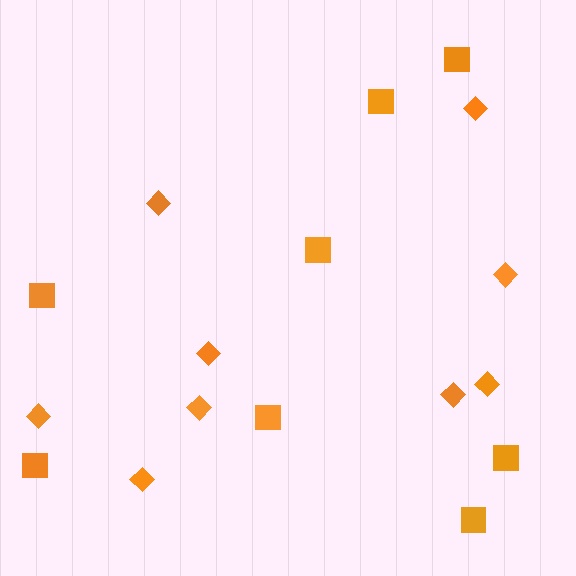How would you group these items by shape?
There are 2 groups: one group of diamonds (9) and one group of squares (8).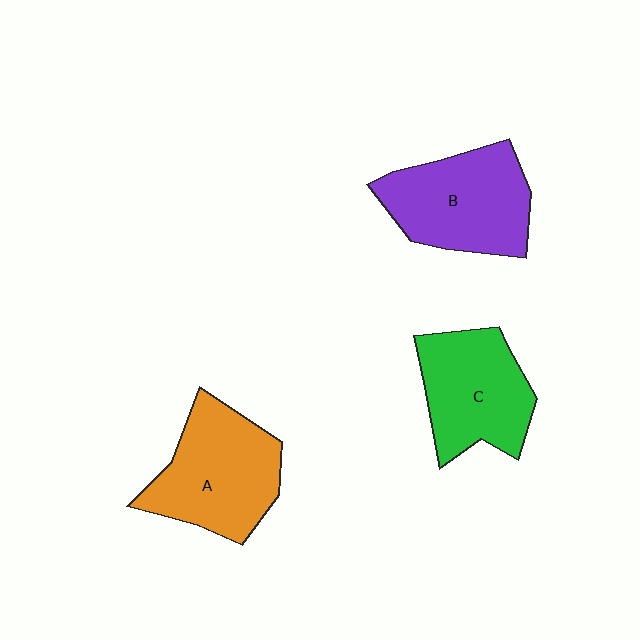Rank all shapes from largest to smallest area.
From largest to smallest: A (orange), B (purple), C (green).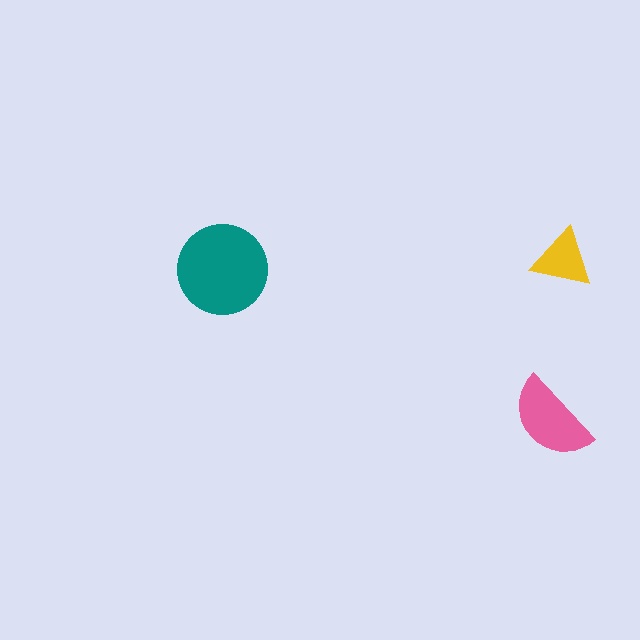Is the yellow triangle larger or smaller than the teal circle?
Smaller.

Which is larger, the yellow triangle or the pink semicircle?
The pink semicircle.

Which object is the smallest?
The yellow triangle.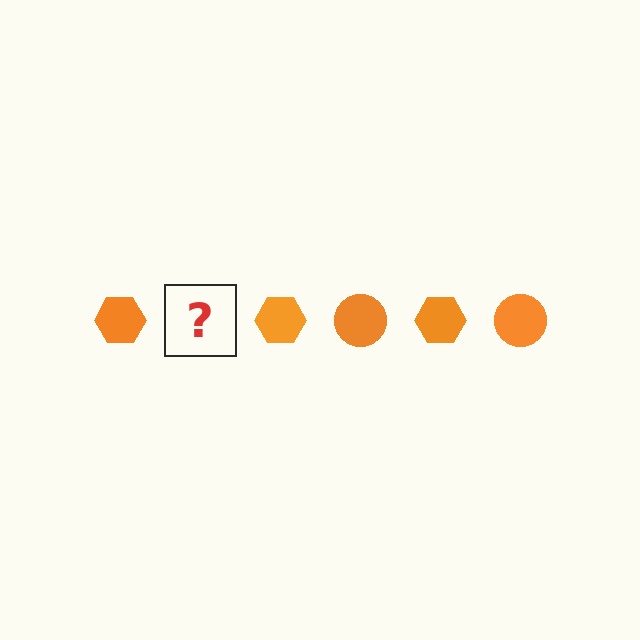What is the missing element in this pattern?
The missing element is an orange circle.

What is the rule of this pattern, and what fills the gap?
The rule is that the pattern cycles through hexagon, circle shapes in orange. The gap should be filled with an orange circle.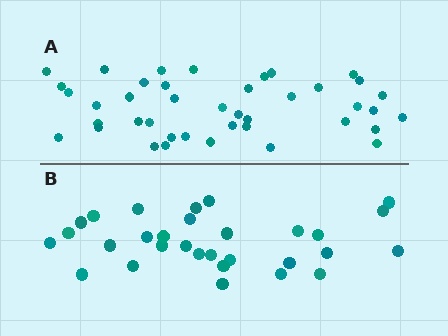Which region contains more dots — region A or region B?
Region A (the top region) has more dots.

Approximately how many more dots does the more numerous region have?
Region A has roughly 12 or so more dots than region B.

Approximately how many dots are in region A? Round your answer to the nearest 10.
About 40 dots. (The exact count is 41, which rounds to 40.)